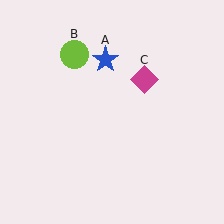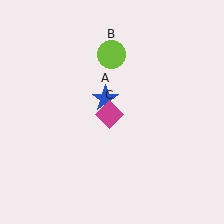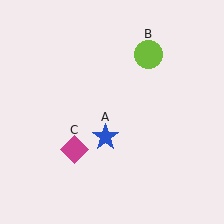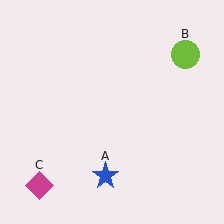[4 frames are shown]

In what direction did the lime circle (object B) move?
The lime circle (object B) moved right.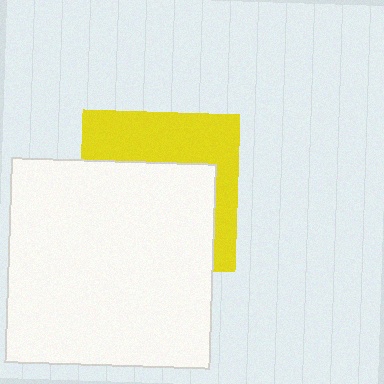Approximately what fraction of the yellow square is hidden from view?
Roughly 59% of the yellow square is hidden behind the white square.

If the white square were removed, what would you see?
You would see the complete yellow square.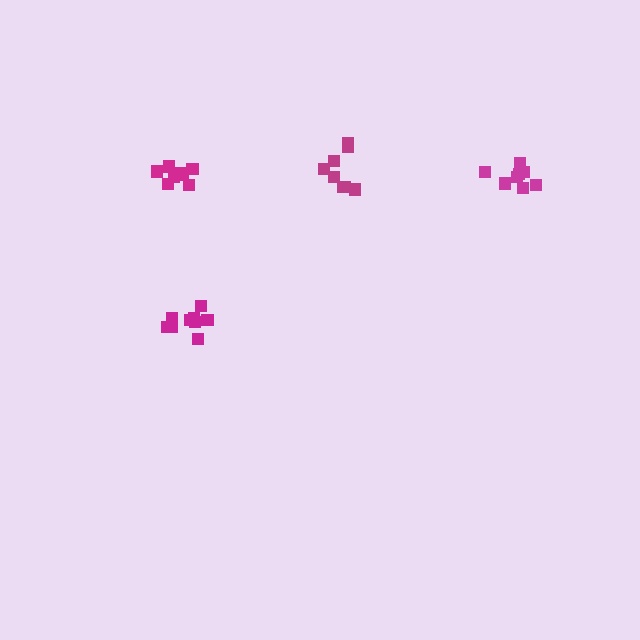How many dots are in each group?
Group 1: 9 dots, Group 2: 8 dots, Group 3: 8 dots, Group 4: 9 dots (34 total).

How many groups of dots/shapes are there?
There are 4 groups.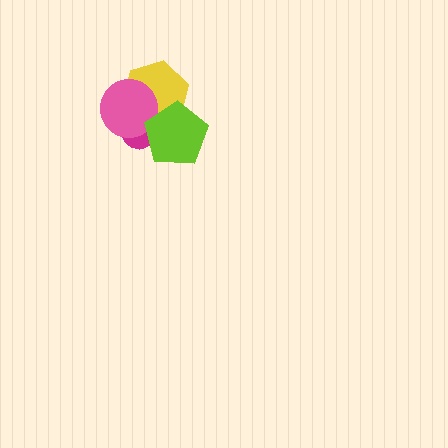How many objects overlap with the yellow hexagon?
3 objects overlap with the yellow hexagon.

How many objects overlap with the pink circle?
3 objects overlap with the pink circle.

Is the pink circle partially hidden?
Yes, it is partially covered by another shape.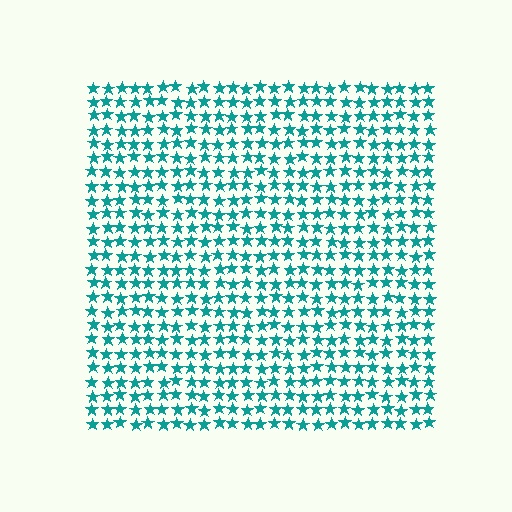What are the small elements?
The small elements are stars.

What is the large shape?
The large shape is a square.